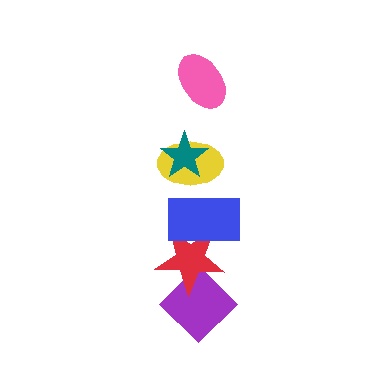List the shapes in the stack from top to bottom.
From top to bottom: the pink ellipse, the teal star, the yellow ellipse, the blue rectangle, the red star, the purple diamond.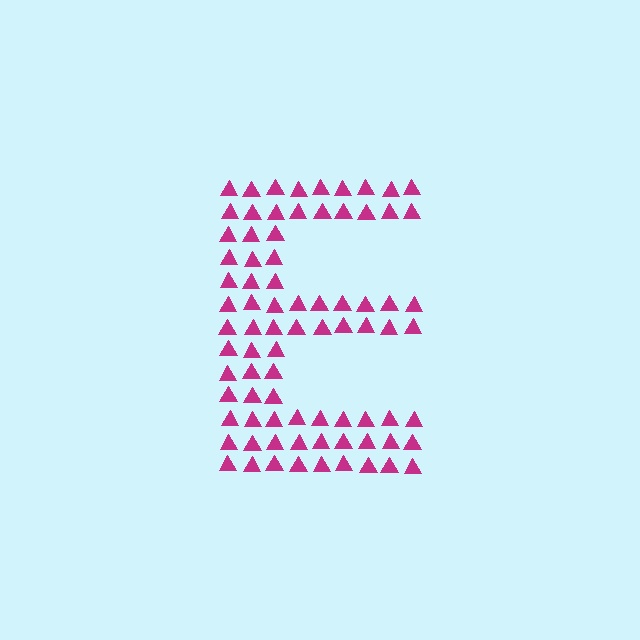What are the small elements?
The small elements are triangles.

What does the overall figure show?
The overall figure shows the letter E.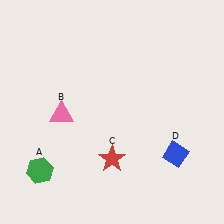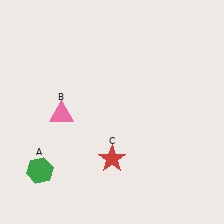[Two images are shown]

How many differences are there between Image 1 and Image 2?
There is 1 difference between the two images.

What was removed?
The blue diamond (D) was removed in Image 2.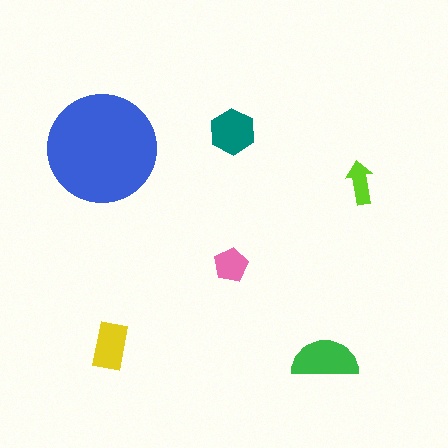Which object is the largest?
The blue circle.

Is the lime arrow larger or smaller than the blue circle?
Smaller.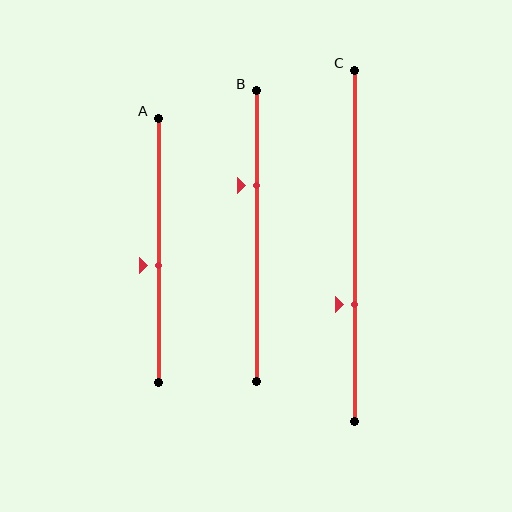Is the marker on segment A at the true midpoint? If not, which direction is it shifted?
No, the marker on segment A is shifted downward by about 6% of the segment length.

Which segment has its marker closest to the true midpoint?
Segment A has its marker closest to the true midpoint.